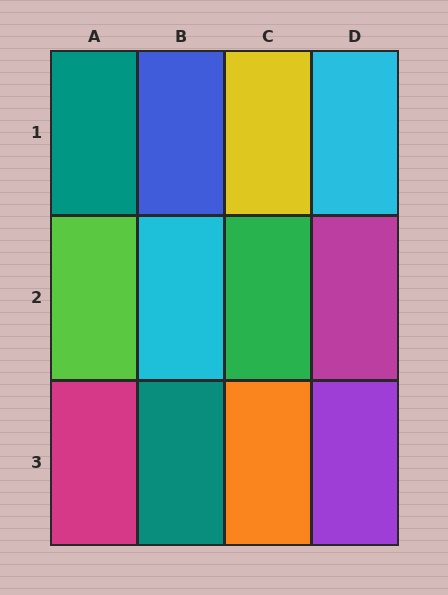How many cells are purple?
1 cell is purple.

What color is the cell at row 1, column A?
Teal.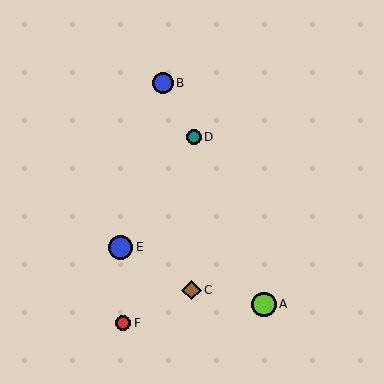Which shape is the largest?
The blue circle (labeled E) is the largest.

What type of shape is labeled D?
Shape D is a teal circle.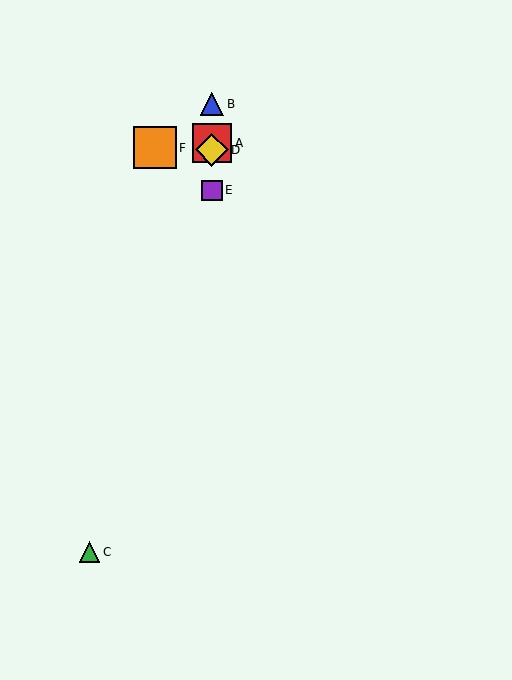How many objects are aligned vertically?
4 objects (A, B, D, E) are aligned vertically.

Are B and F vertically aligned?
No, B is at x≈212 and F is at x≈155.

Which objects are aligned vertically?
Objects A, B, D, E are aligned vertically.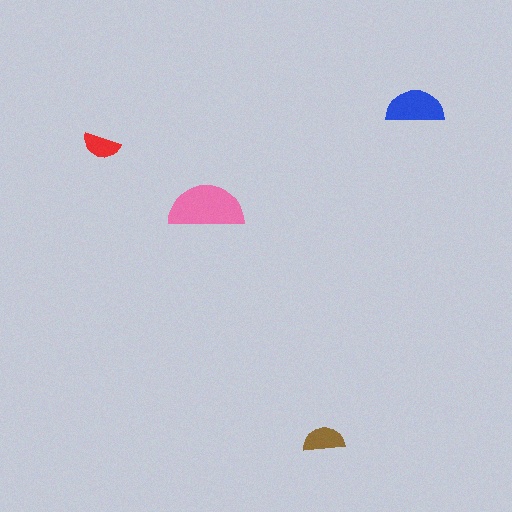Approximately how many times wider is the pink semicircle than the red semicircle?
About 2 times wider.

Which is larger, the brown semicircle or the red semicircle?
The brown one.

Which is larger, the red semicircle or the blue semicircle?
The blue one.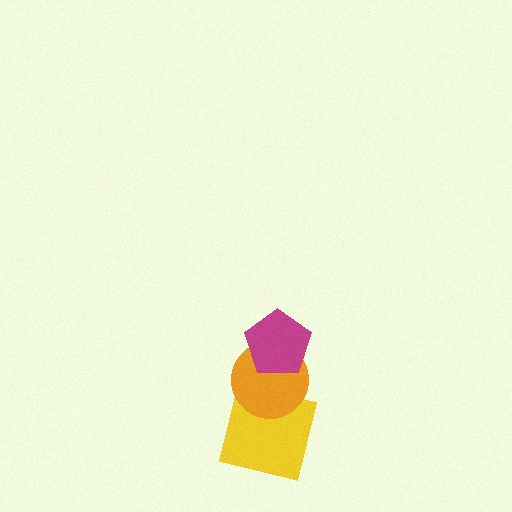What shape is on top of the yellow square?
The orange circle is on top of the yellow square.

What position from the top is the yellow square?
The yellow square is 3rd from the top.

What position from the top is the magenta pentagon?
The magenta pentagon is 1st from the top.